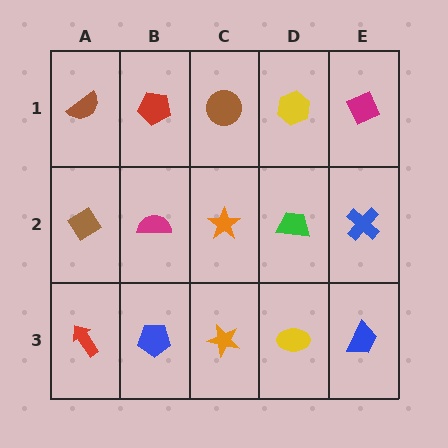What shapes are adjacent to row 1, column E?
A blue cross (row 2, column E), a yellow hexagon (row 1, column D).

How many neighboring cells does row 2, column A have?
3.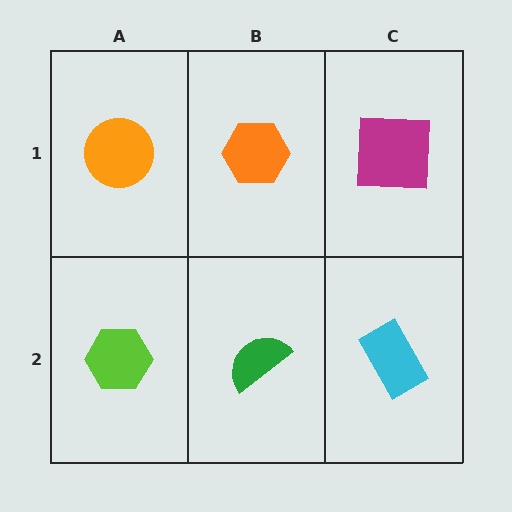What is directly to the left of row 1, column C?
An orange hexagon.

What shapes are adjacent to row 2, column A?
An orange circle (row 1, column A), a green semicircle (row 2, column B).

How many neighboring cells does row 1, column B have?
3.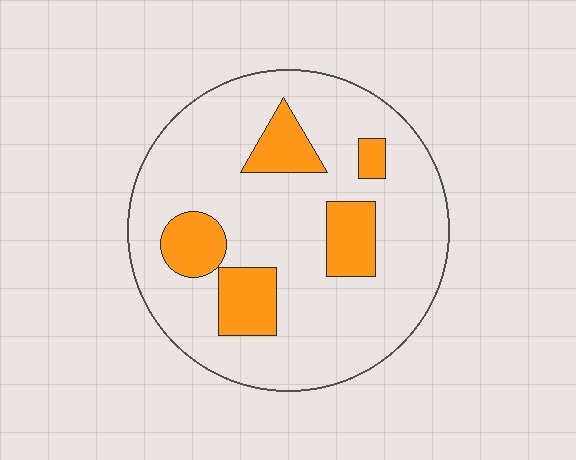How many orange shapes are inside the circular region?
5.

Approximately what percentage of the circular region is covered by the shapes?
Approximately 20%.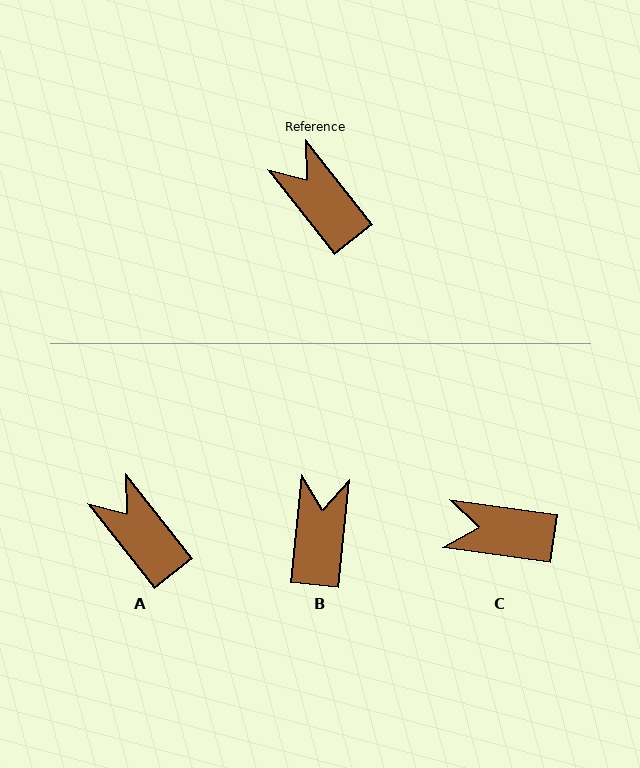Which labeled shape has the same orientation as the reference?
A.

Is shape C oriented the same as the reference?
No, it is off by about 44 degrees.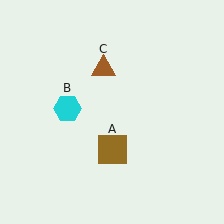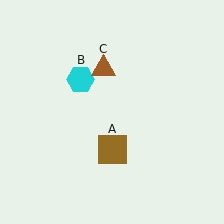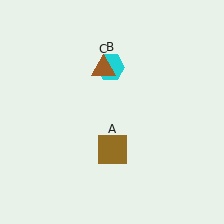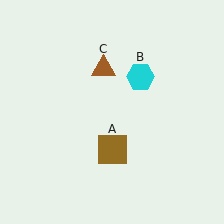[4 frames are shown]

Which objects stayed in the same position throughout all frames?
Brown square (object A) and brown triangle (object C) remained stationary.